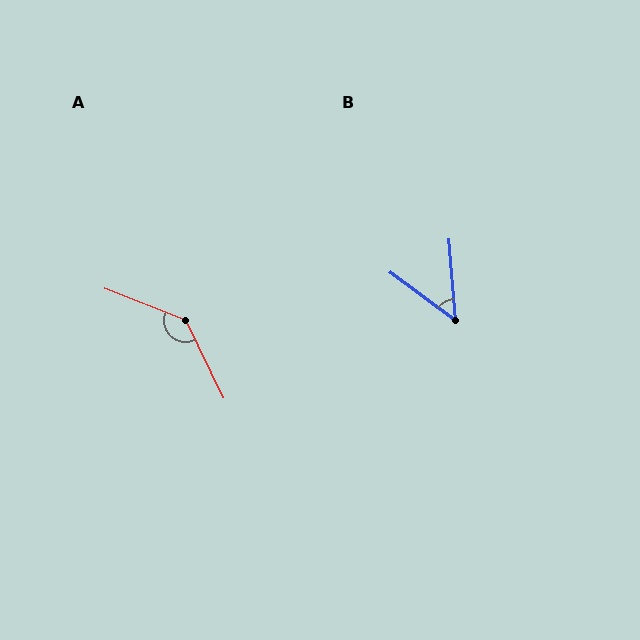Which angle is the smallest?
B, at approximately 49 degrees.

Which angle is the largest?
A, at approximately 137 degrees.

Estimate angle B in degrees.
Approximately 49 degrees.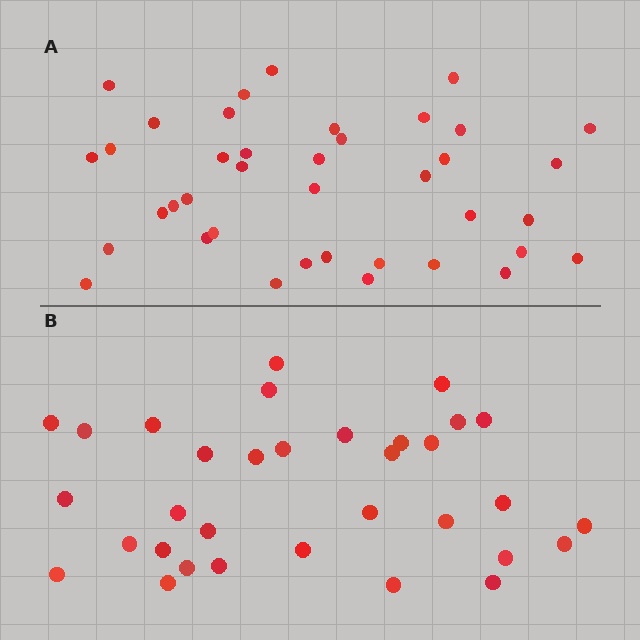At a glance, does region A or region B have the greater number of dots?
Region A (the top region) has more dots.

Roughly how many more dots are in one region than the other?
Region A has about 6 more dots than region B.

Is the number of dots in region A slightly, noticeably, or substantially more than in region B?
Region A has only slightly more — the two regions are fairly close. The ratio is roughly 1.2 to 1.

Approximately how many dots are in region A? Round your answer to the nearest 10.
About 40 dots. (The exact count is 39, which rounds to 40.)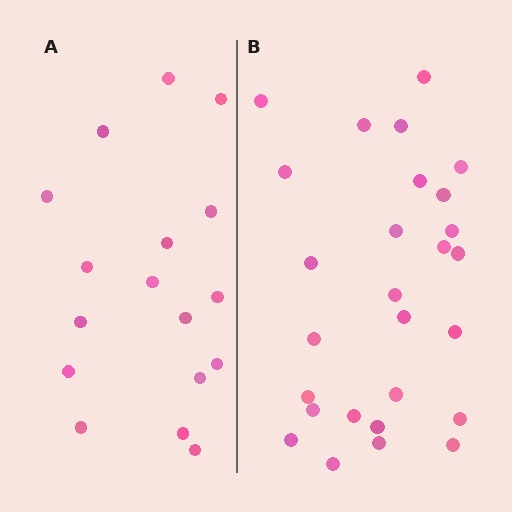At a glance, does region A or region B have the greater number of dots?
Region B (the right region) has more dots.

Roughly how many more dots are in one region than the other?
Region B has roughly 10 or so more dots than region A.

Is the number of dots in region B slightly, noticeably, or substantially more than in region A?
Region B has substantially more. The ratio is roughly 1.6 to 1.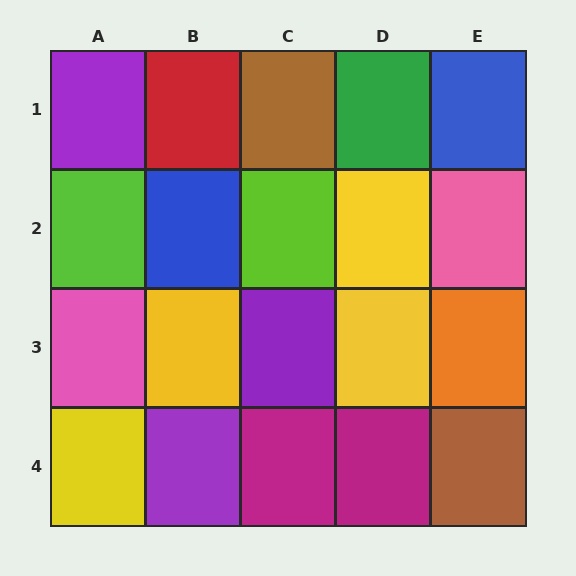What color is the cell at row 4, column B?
Purple.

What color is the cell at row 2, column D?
Yellow.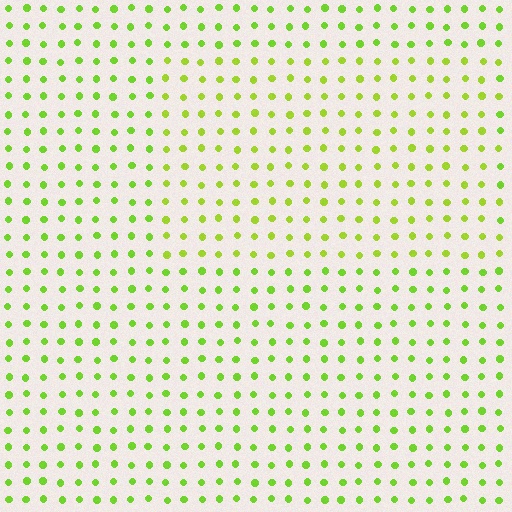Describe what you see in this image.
The image is filled with small lime elements in a uniform arrangement. A rectangle-shaped region is visible where the elements are tinted to a slightly different hue, forming a subtle color boundary.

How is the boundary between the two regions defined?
The boundary is defined purely by a slight shift in hue (about 16 degrees). Spacing, size, and orientation are identical on both sides.